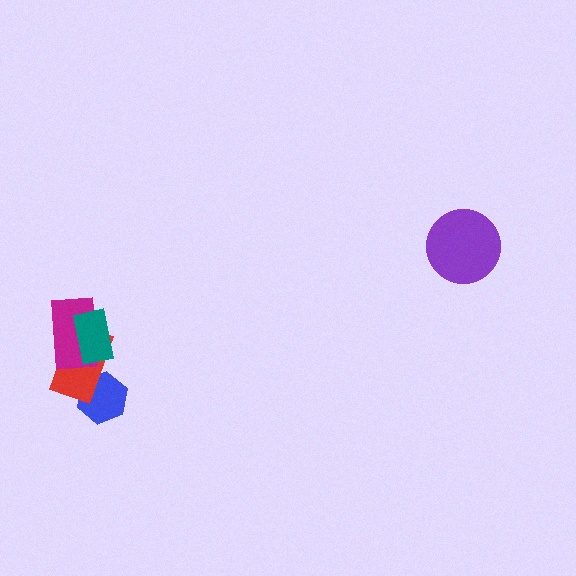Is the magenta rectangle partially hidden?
Yes, it is partially covered by another shape.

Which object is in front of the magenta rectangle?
The teal rectangle is in front of the magenta rectangle.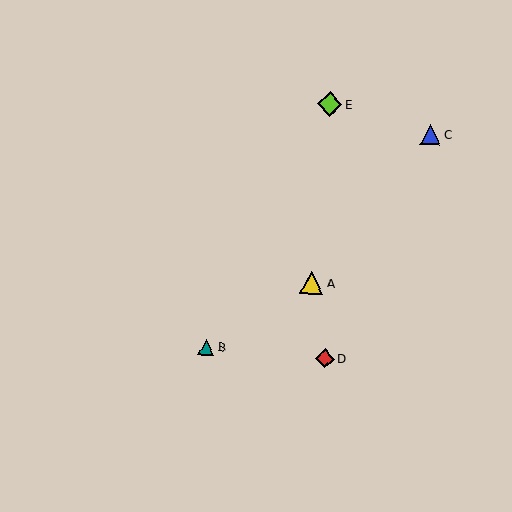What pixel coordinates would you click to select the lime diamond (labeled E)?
Click at (330, 104) to select the lime diamond E.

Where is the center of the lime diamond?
The center of the lime diamond is at (330, 104).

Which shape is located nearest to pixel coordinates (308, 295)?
The yellow triangle (labeled A) at (312, 283) is nearest to that location.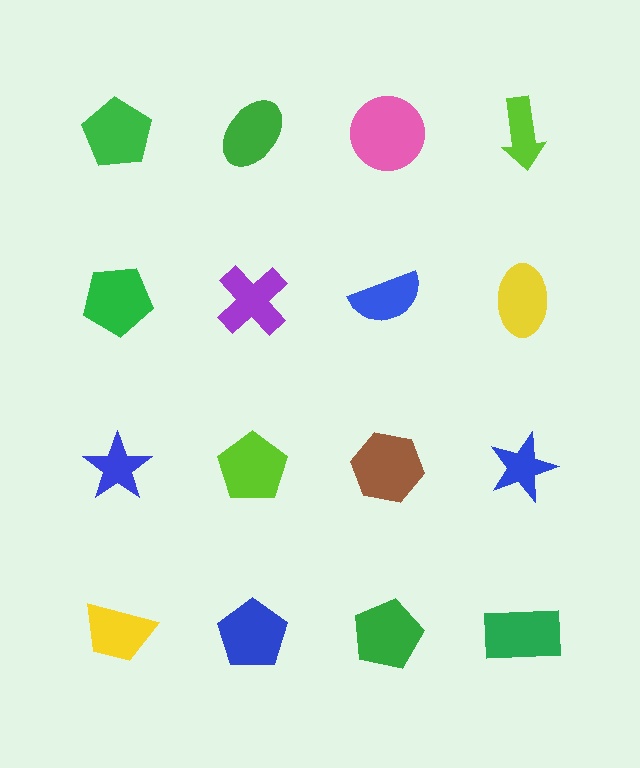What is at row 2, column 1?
A green pentagon.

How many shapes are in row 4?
4 shapes.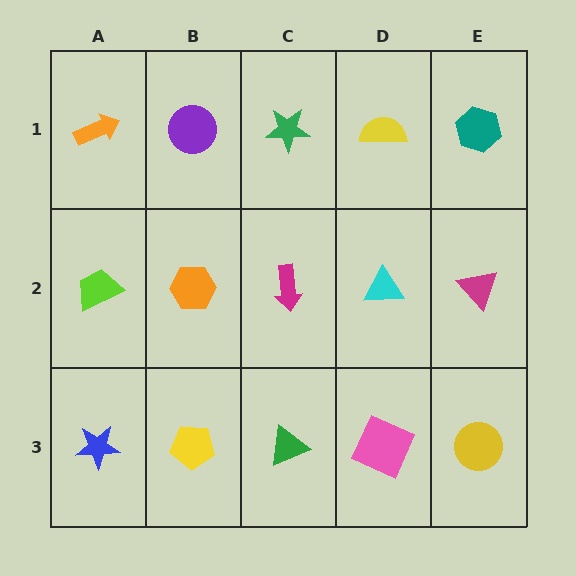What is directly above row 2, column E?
A teal hexagon.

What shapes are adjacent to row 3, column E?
A magenta triangle (row 2, column E), a pink square (row 3, column D).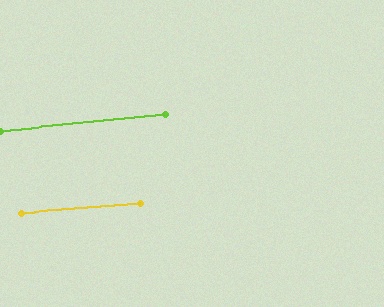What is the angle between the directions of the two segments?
Approximately 1 degree.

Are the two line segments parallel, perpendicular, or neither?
Parallel — their directions differ by only 1.0°.